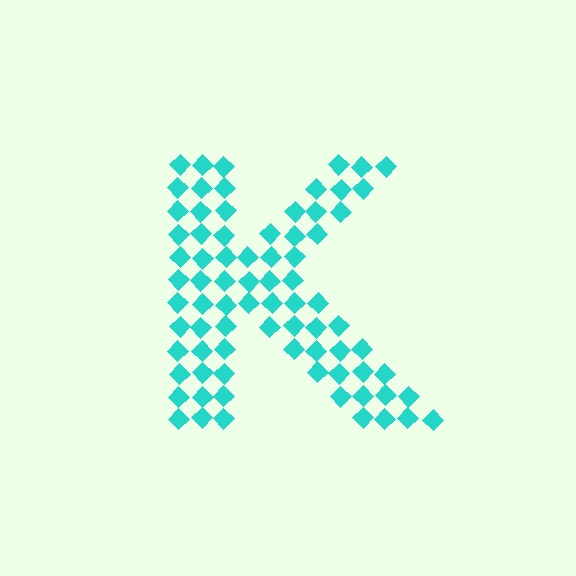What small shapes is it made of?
It is made of small diamonds.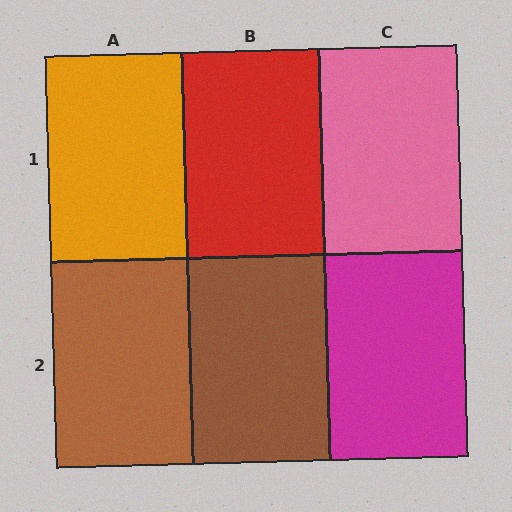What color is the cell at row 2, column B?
Brown.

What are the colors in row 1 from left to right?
Orange, red, pink.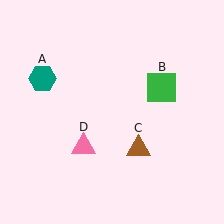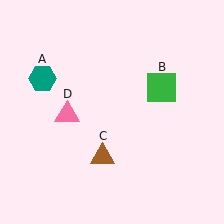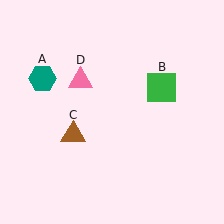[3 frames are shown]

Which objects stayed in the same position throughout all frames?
Teal hexagon (object A) and green square (object B) remained stationary.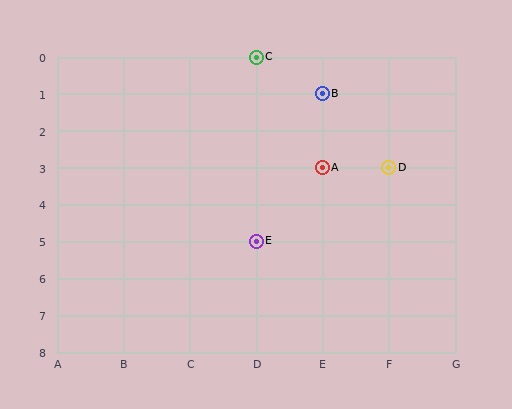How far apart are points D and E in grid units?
Points D and E are 2 columns and 2 rows apart (about 2.8 grid units diagonally).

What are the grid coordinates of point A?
Point A is at grid coordinates (E, 3).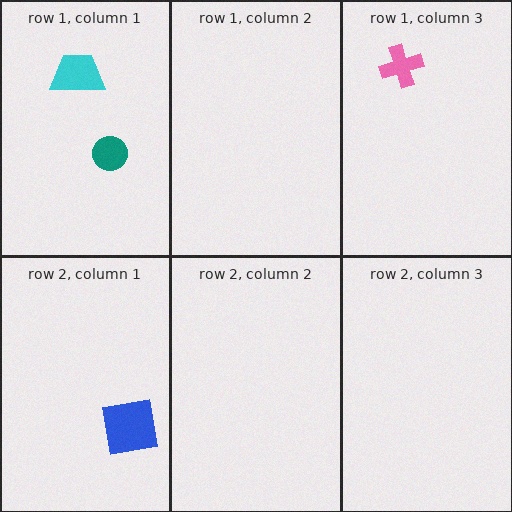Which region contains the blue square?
The row 2, column 1 region.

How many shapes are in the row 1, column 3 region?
1.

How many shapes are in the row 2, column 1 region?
1.